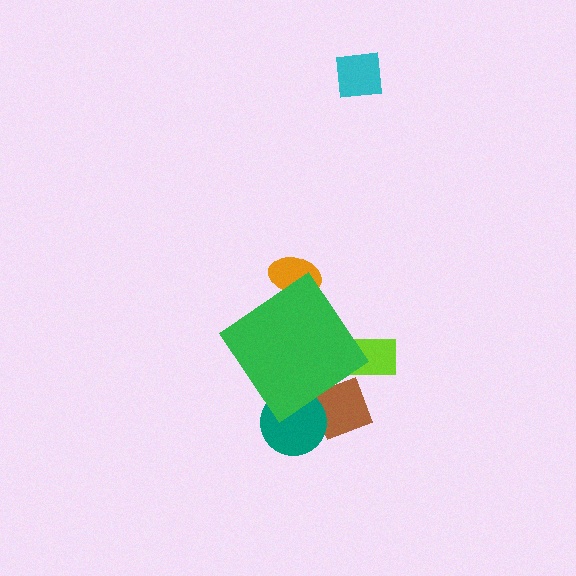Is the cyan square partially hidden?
No, the cyan square is fully visible.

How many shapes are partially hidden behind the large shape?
4 shapes are partially hidden.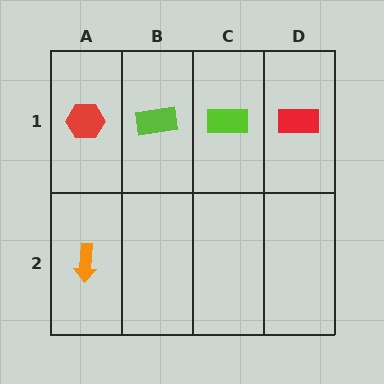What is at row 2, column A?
An orange arrow.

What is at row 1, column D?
A red rectangle.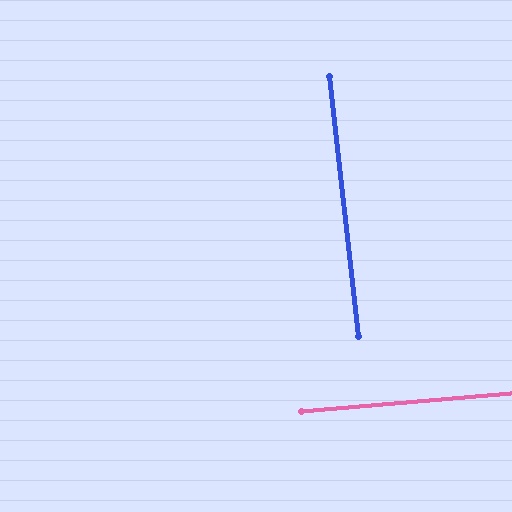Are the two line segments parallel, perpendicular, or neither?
Perpendicular — they meet at approximately 88°.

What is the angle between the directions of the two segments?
Approximately 88 degrees.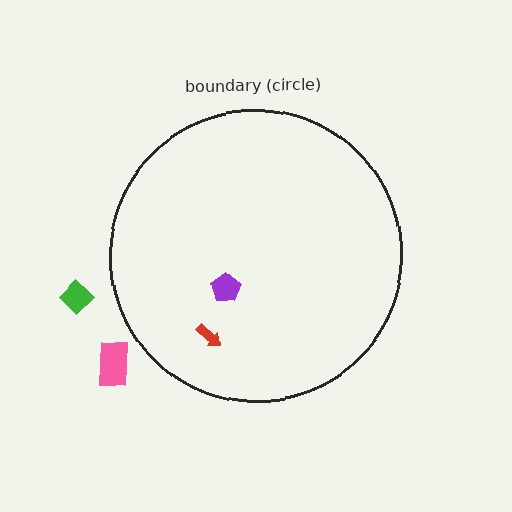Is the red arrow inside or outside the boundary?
Inside.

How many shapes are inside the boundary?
2 inside, 2 outside.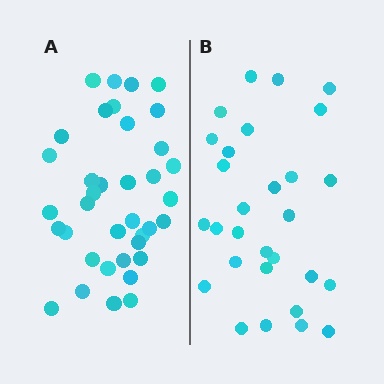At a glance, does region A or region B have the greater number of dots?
Region A (the left region) has more dots.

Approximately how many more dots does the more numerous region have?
Region A has roughly 8 or so more dots than region B.